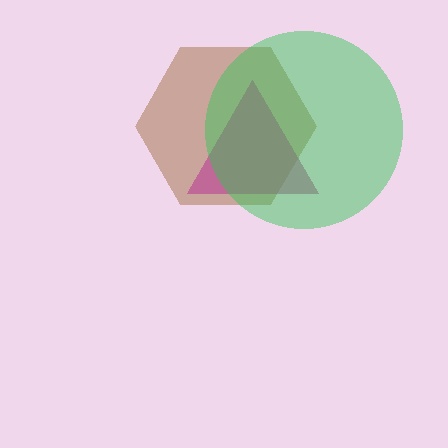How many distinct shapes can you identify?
There are 3 distinct shapes: a brown hexagon, a magenta triangle, a green circle.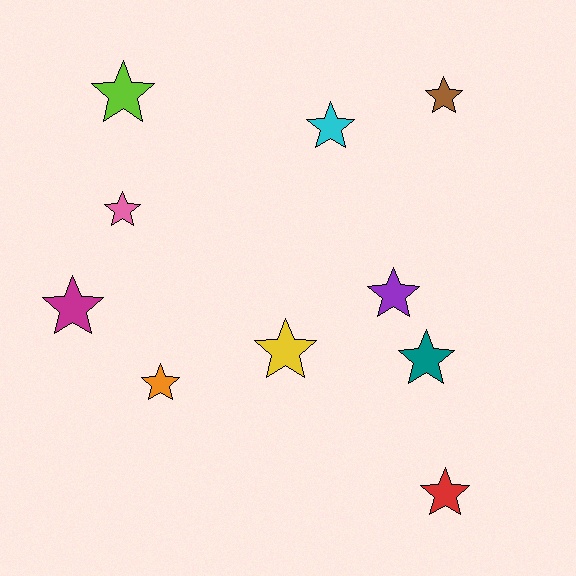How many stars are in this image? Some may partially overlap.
There are 10 stars.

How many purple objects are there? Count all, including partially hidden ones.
There is 1 purple object.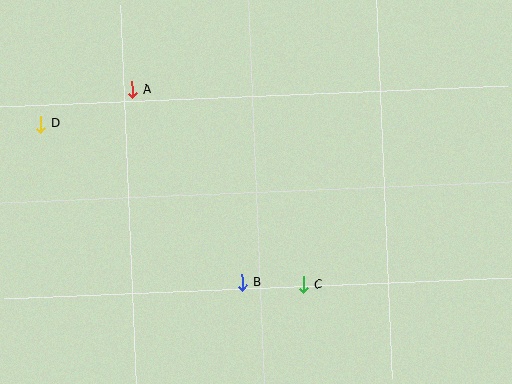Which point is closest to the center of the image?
Point B at (243, 282) is closest to the center.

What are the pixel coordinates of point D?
Point D is at (41, 124).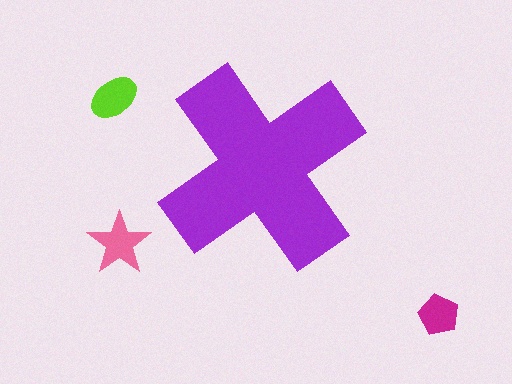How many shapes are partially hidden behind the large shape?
0 shapes are partially hidden.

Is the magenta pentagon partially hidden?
No, the magenta pentagon is fully visible.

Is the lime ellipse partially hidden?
No, the lime ellipse is fully visible.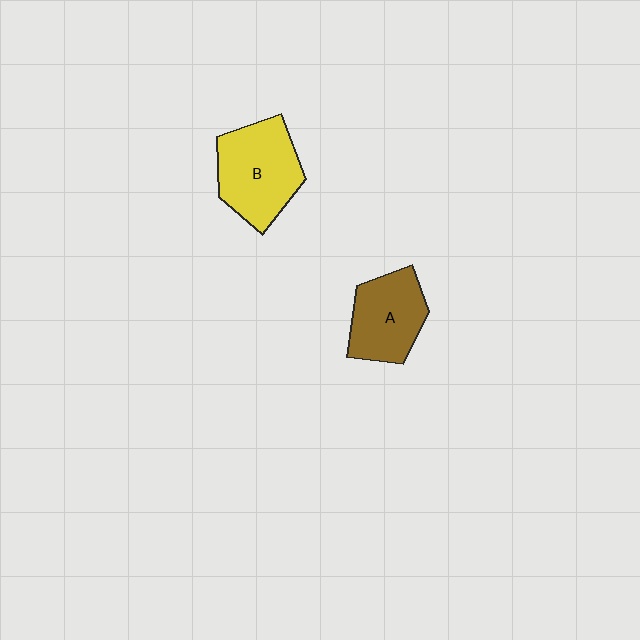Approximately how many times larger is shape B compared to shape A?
Approximately 1.2 times.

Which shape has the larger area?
Shape B (yellow).